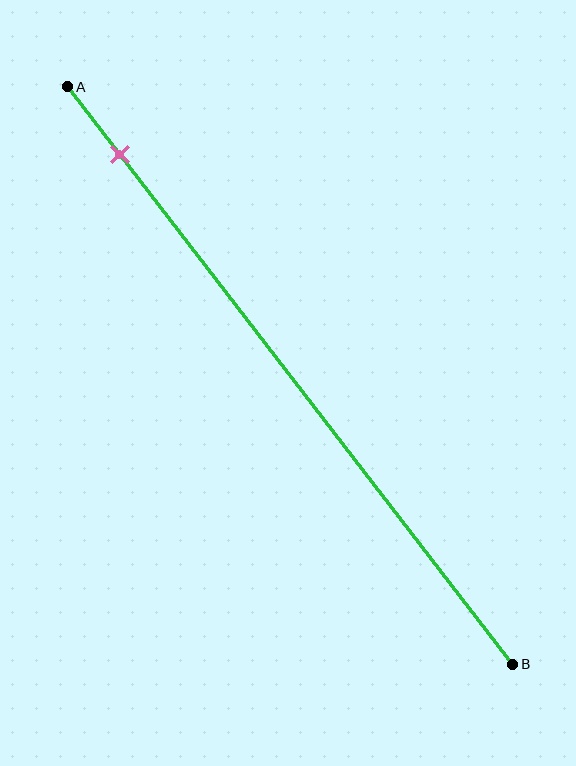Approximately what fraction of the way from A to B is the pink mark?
The pink mark is approximately 10% of the way from A to B.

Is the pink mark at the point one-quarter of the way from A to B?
No, the mark is at about 10% from A, not at the 25% one-quarter point.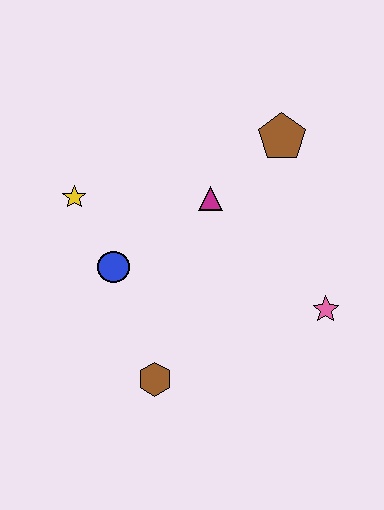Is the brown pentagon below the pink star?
No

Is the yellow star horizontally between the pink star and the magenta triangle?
No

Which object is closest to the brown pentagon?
The magenta triangle is closest to the brown pentagon.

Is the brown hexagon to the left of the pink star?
Yes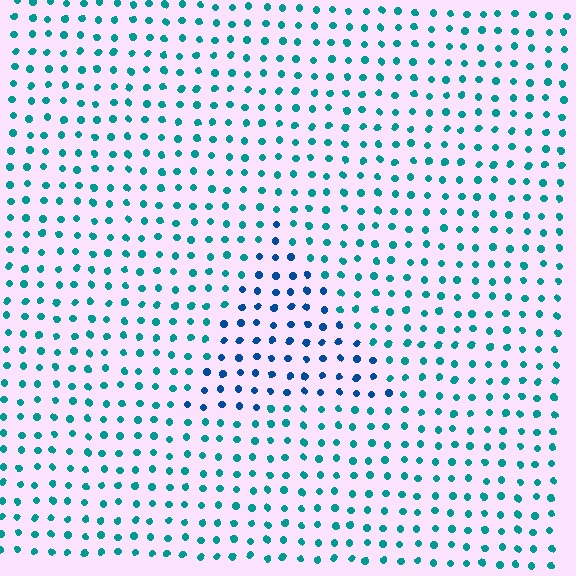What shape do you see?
I see a triangle.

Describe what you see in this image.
The image is filled with small teal elements in a uniform arrangement. A triangle-shaped region is visible where the elements are tinted to a slightly different hue, forming a subtle color boundary.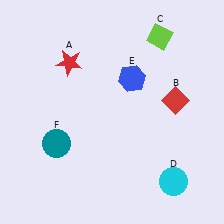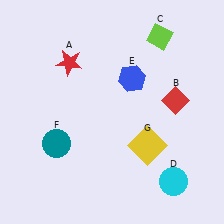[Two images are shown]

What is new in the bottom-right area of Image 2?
A yellow square (G) was added in the bottom-right area of Image 2.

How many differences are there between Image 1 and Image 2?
There is 1 difference between the two images.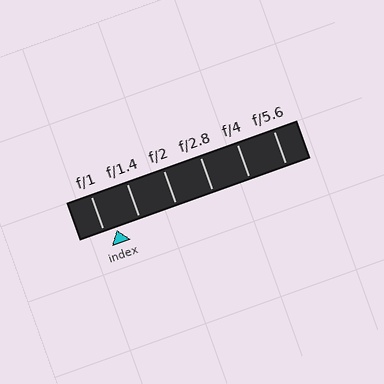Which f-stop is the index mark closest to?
The index mark is closest to f/1.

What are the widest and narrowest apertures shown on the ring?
The widest aperture shown is f/1 and the narrowest is f/5.6.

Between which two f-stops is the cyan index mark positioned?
The index mark is between f/1 and f/1.4.